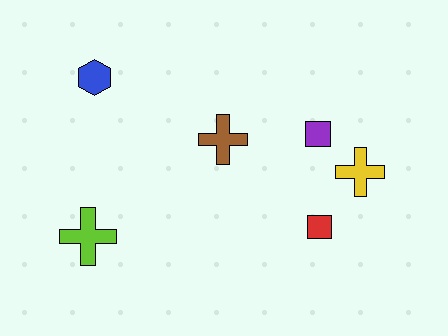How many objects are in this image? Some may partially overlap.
There are 6 objects.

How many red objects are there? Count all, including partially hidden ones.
There is 1 red object.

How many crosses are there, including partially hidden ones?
There are 3 crosses.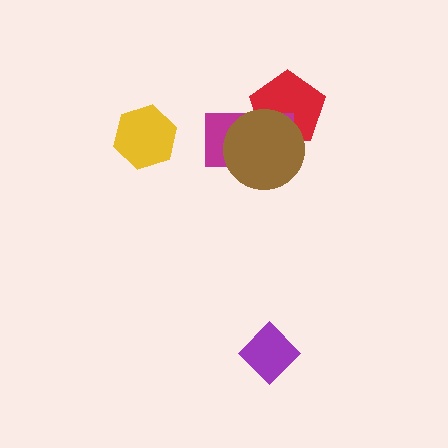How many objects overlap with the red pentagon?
2 objects overlap with the red pentagon.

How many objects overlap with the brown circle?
2 objects overlap with the brown circle.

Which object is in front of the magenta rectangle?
The brown circle is in front of the magenta rectangle.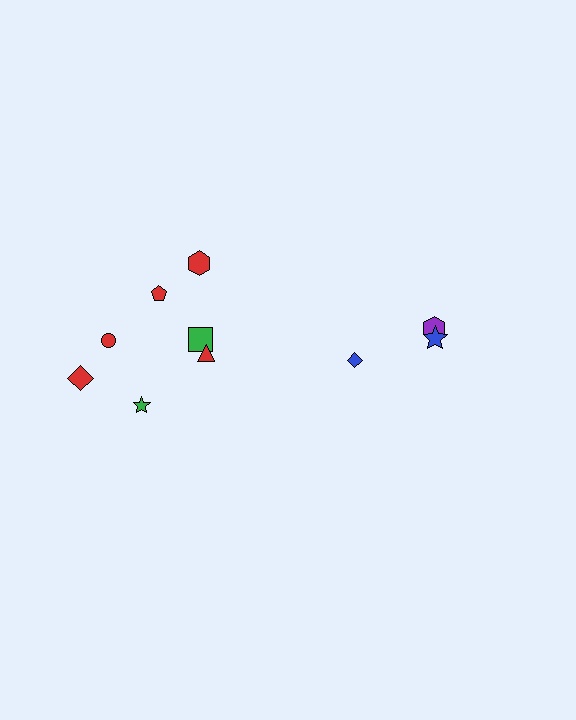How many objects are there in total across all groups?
There are 10 objects.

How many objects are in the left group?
There are 7 objects.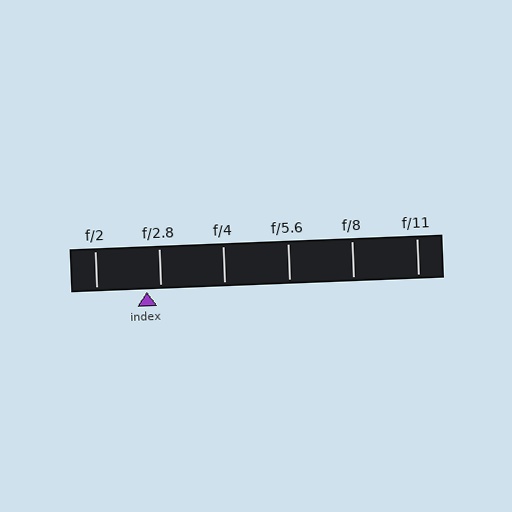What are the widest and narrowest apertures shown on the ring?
The widest aperture shown is f/2 and the narrowest is f/11.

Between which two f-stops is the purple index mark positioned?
The index mark is between f/2 and f/2.8.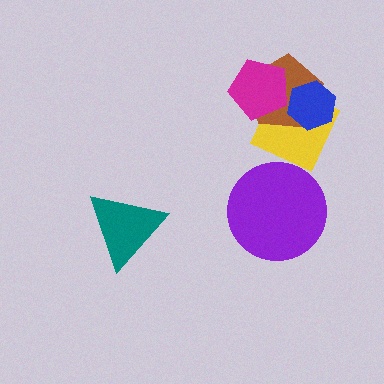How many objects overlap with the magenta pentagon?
2 objects overlap with the magenta pentagon.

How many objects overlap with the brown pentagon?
3 objects overlap with the brown pentagon.